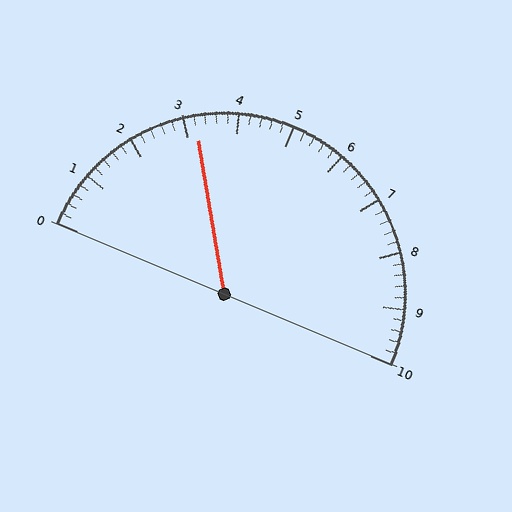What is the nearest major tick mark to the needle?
The nearest major tick mark is 3.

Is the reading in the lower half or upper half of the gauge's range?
The reading is in the lower half of the range (0 to 10).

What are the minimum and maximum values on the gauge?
The gauge ranges from 0 to 10.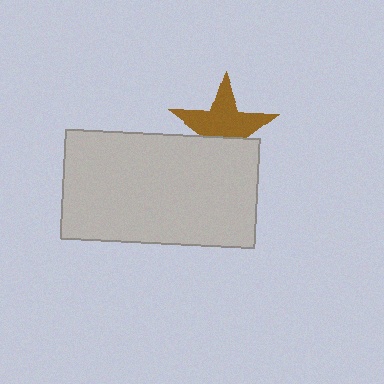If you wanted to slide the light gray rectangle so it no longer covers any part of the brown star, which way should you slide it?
Slide it down — that is the most direct way to separate the two shapes.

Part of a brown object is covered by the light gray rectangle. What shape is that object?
It is a star.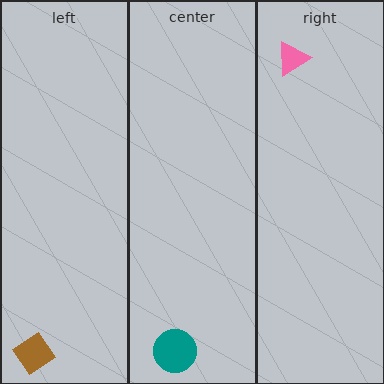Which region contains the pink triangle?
The right region.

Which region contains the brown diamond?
The left region.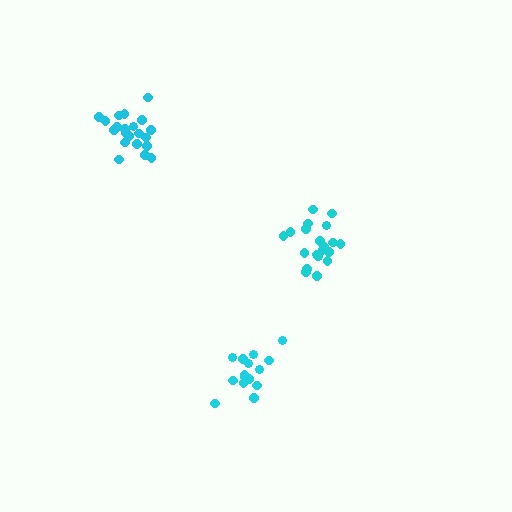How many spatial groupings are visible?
There are 3 spatial groupings.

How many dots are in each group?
Group 1: 15 dots, Group 2: 21 dots, Group 3: 21 dots (57 total).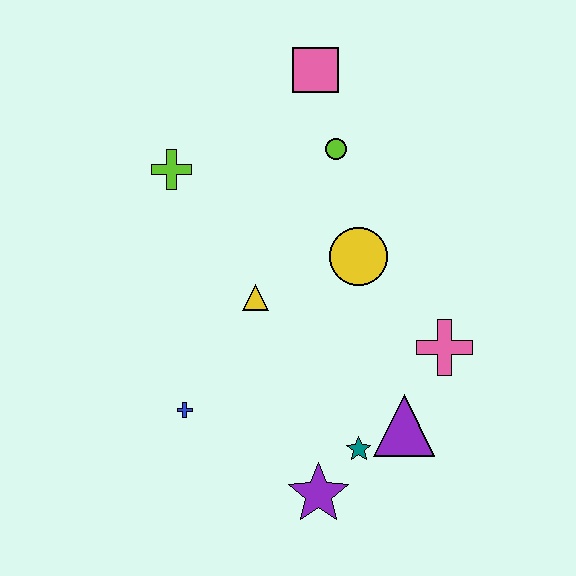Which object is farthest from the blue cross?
The pink square is farthest from the blue cross.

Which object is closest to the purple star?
The teal star is closest to the purple star.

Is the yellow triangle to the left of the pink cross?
Yes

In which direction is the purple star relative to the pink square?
The purple star is below the pink square.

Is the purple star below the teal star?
Yes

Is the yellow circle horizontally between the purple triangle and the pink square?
Yes